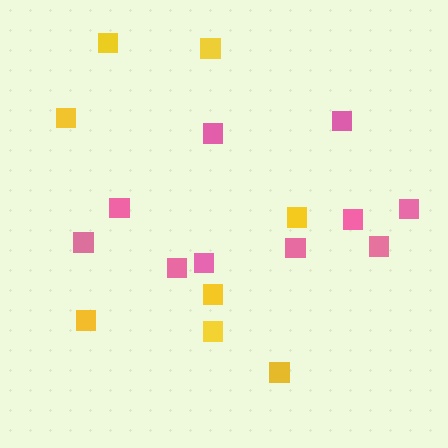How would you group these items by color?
There are 2 groups: one group of yellow squares (8) and one group of pink squares (10).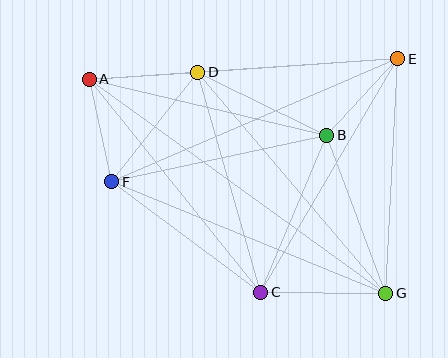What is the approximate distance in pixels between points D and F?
The distance between D and F is approximately 139 pixels.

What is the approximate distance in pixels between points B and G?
The distance between B and G is approximately 169 pixels.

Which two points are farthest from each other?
Points A and G are farthest from each other.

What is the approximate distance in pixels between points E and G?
The distance between E and G is approximately 235 pixels.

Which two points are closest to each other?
Points B and E are closest to each other.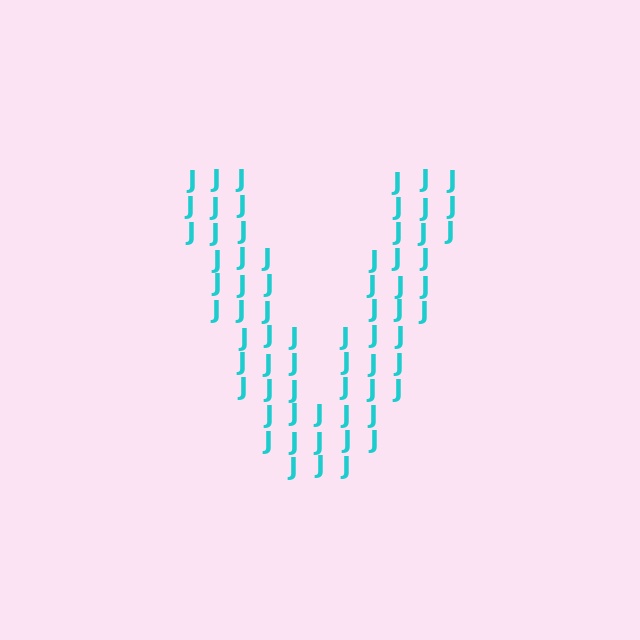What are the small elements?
The small elements are letter J's.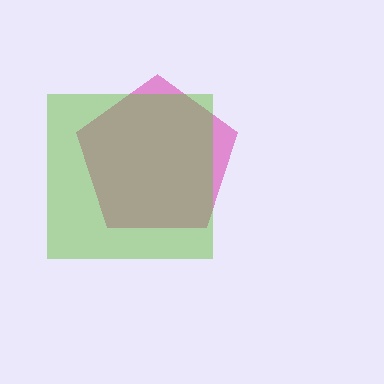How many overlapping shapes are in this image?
There are 2 overlapping shapes in the image.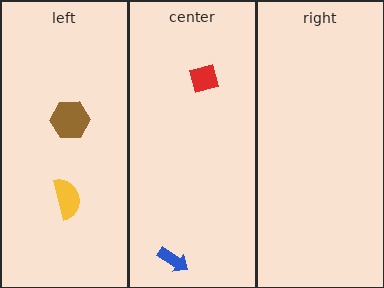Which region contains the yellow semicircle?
The left region.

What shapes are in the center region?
The red diamond, the blue arrow.